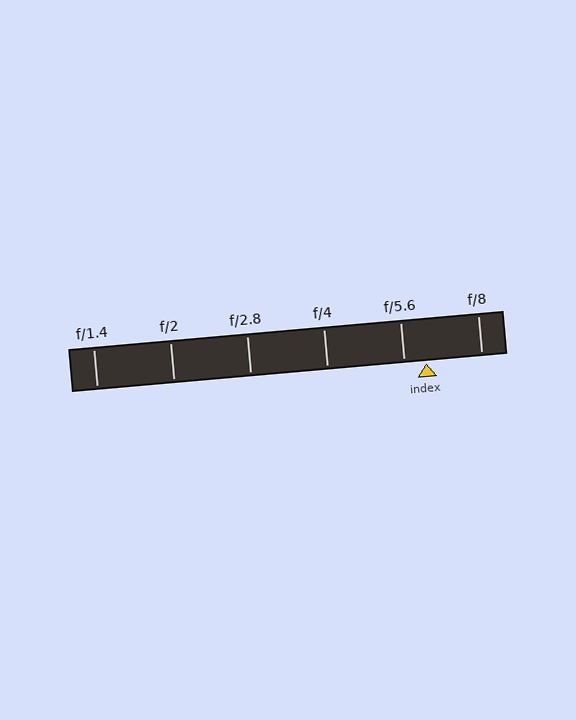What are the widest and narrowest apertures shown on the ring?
The widest aperture shown is f/1.4 and the narrowest is f/8.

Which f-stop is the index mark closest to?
The index mark is closest to f/5.6.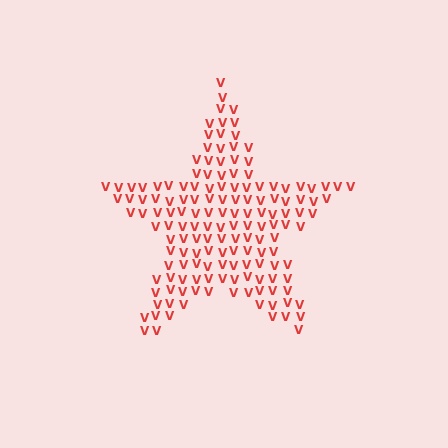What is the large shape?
The large shape is a star.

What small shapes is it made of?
It is made of small letter V's.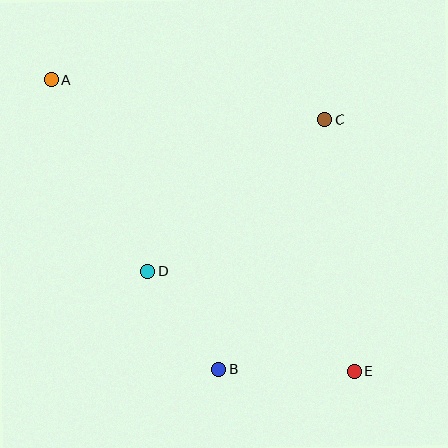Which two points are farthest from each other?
Points A and E are farthest from each other.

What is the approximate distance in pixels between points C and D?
The distance between C and D is approximately 233 pixels.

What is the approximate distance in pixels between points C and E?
The distance between C and E is approximately 254 pixels.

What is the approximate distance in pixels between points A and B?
The distance between A and B is approximately 334 pixels.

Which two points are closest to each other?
Points B and D are closest to each other.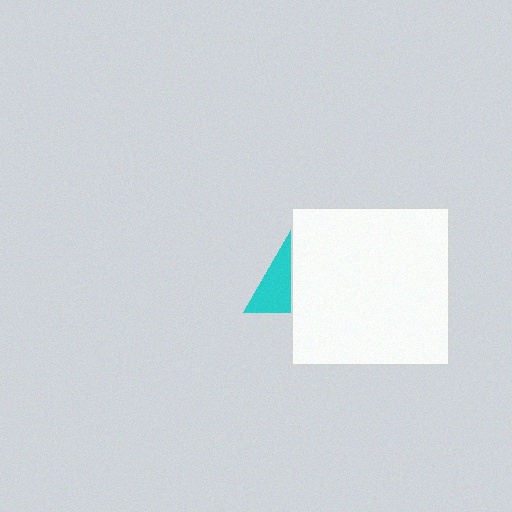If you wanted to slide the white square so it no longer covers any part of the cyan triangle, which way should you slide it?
Slide it right — that is the most direct way to separate the two shapes.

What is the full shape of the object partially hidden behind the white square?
The partially hidden object is a cyan triangle.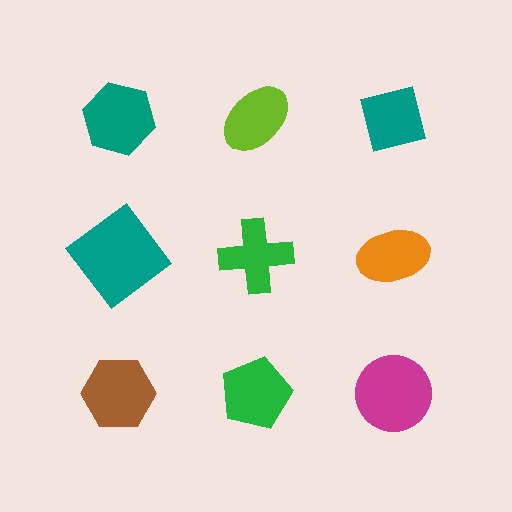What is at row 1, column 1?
A teal hexagon.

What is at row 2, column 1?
A teal diamond.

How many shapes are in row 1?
3 shapes.